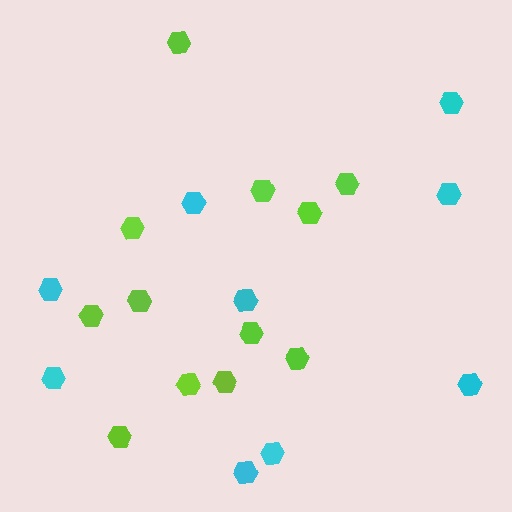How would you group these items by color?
There are 2 groups: one group of cyan hexagons (9) and one group of lime hexagons (12).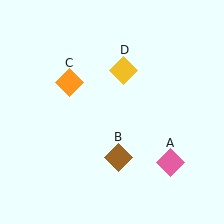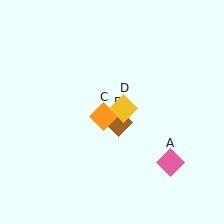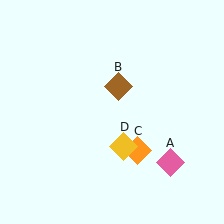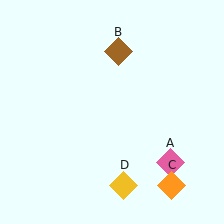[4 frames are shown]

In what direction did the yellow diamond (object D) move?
The yellow diamond (object D) moved down.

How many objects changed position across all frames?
3 objects changed position: brown diamond (object B), orange diamond (object C), yellow diamond (object D).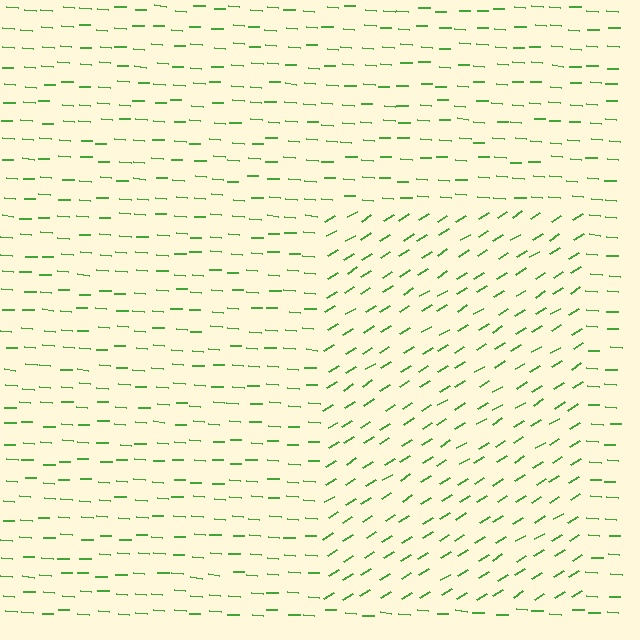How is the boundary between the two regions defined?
The boundary is defined purely by a change in line orientation (approximately 35 degrees difference). All lines are the same color and thickness.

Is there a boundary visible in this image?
Yes, there is a texture boundary formed by a change in line orientation.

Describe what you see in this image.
The image is filled with small green line segments. A rectangle region in the image has lines oriented differently from the surrounding lines, creating a visible texture boundary.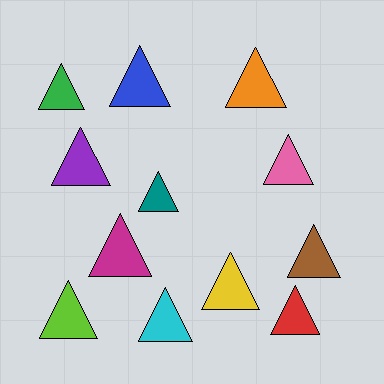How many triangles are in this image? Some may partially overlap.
There are 12 triangles.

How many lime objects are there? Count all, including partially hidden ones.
There is 1 lime object.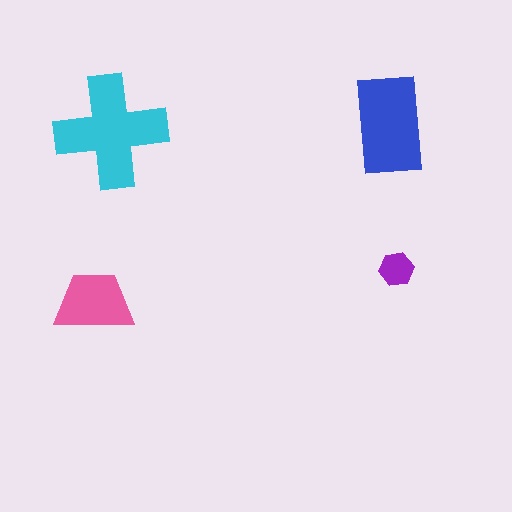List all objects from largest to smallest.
The cyan cross, the blue rectangle, the pink trapezoid, the purple hexagon.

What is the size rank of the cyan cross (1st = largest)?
1st.